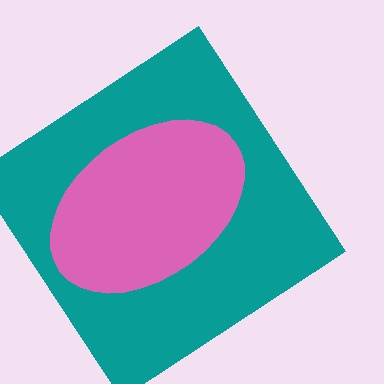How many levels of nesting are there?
2.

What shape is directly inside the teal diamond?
The pink ellipse.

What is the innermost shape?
The pink ellipse.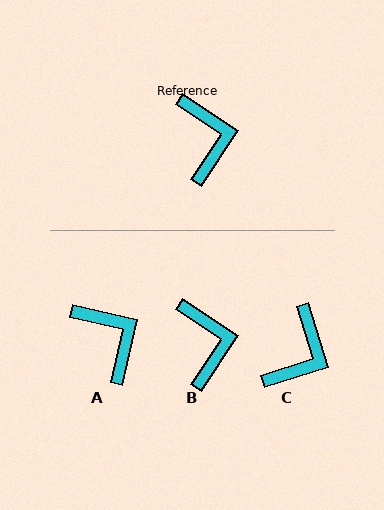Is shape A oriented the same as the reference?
No, it is off by about 20 degrees.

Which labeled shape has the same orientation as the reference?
B.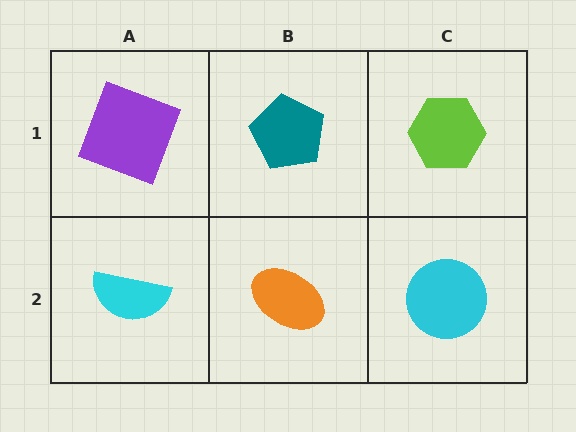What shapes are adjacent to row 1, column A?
A cyan semicircle (row 2, column A), a teal pentagon (row 1, column B).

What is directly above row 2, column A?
A purple square.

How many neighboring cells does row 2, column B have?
3.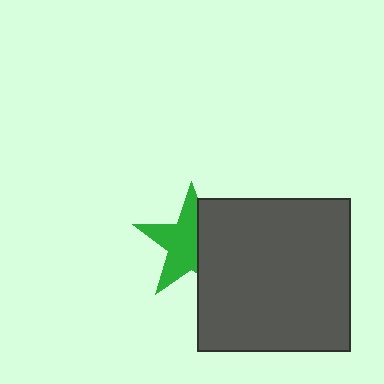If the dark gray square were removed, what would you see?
You would see the complete green star.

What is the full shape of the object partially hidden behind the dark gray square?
The partially hidden object is a green star.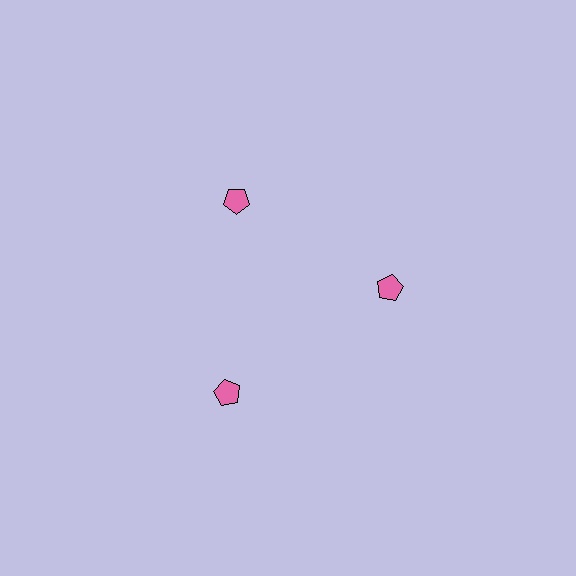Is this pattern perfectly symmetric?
No. The 3 pink pentagons are arranged in a ring, but one element near the 7 o'clock position is pushed outward from the center, breaking the 3-fold rotational symmetry.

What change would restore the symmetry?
The symmetry would be restored by moving it inward, back onto the ring so that all 3 pentagons sit at equal angles and equal distance from the center.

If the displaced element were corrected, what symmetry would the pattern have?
It would have 3-fold rotational symmetry — the pattern would map onto itself every 120 degrees.